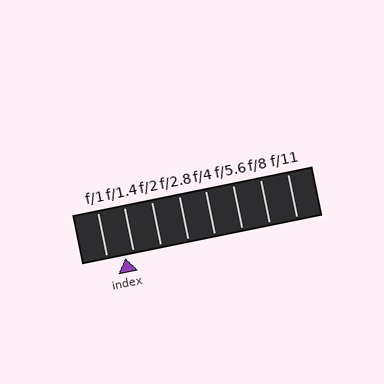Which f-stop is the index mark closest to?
The index mark is closest to f/1.4.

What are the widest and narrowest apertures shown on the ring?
The widest aperture shown is f/1 and the narrowest is f/11.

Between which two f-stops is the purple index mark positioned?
The index mark is between f/1 and f/1.4.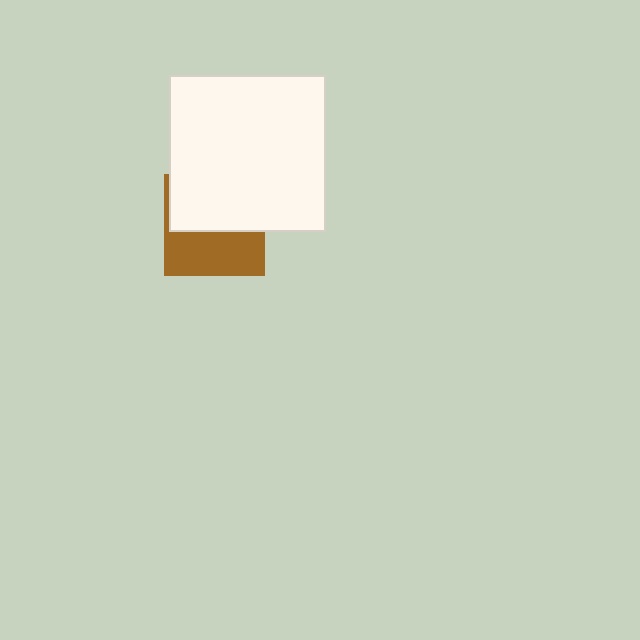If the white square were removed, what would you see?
You would see the complete brown square.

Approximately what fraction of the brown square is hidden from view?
Roughly 54% of the brown square is hidden behind the white square.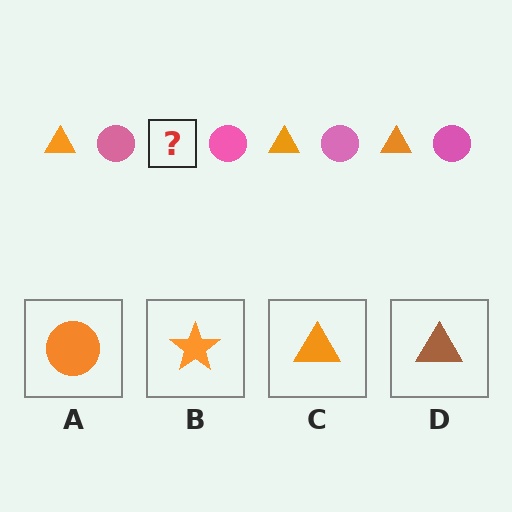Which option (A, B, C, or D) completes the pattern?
C.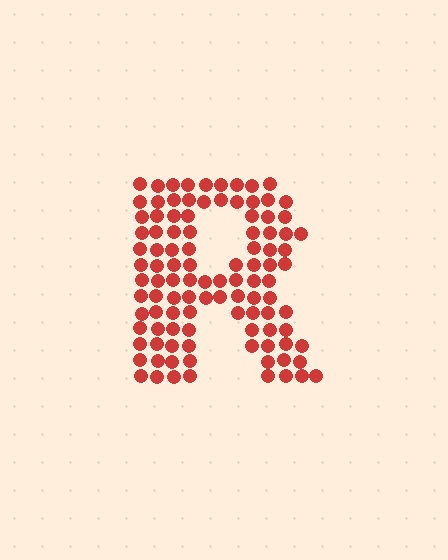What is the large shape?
The large shape is the letter R.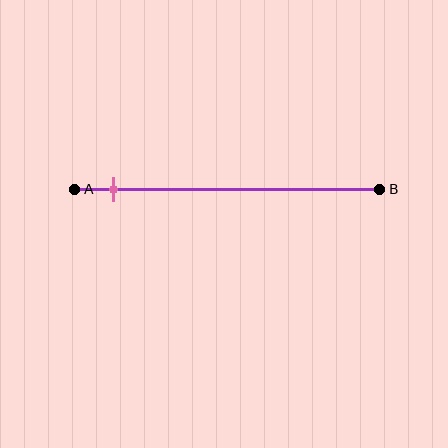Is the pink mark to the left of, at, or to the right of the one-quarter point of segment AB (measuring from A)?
The pink mark is to the left of the one-quarter point of segment AB.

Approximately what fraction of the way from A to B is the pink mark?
The pink mark is approximately 15% of the way from A to B.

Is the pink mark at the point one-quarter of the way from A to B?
No, the mark is at about 15% from A, not at the 25% one-quarter point.